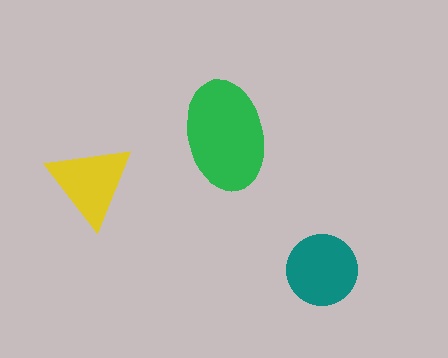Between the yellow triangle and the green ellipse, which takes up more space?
The green ellipse.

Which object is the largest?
The green ellipse.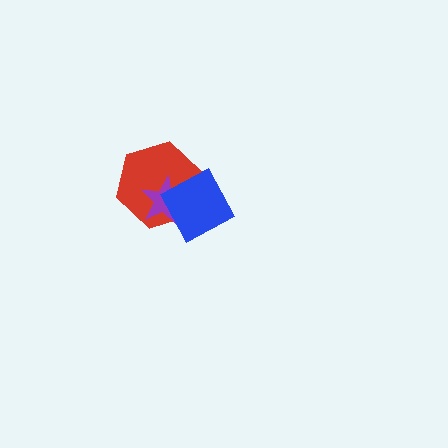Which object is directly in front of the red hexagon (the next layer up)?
The purple star is directly in front of the red hexagon.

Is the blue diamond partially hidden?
No, no other shape covers it.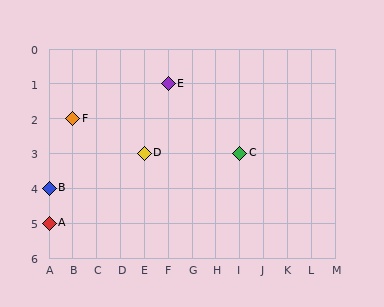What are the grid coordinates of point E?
Point E is at grid coordinates (F, 1).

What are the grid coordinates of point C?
Point C is at grid coordinates (I, 3).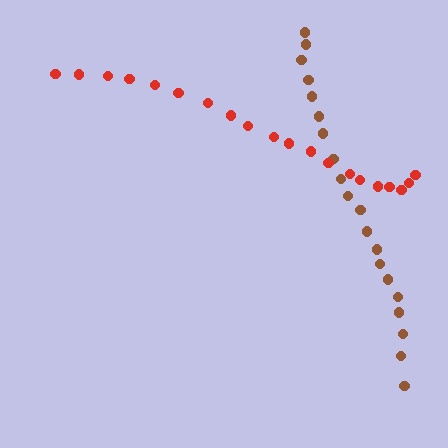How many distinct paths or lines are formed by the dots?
There are 2 distinct paths.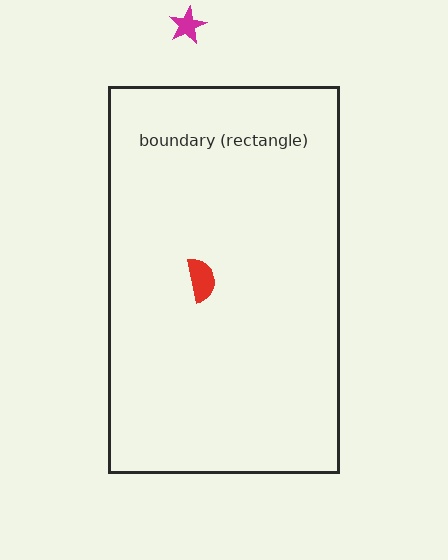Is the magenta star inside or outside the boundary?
Outside.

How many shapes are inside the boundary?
1 inside, 1 outside.